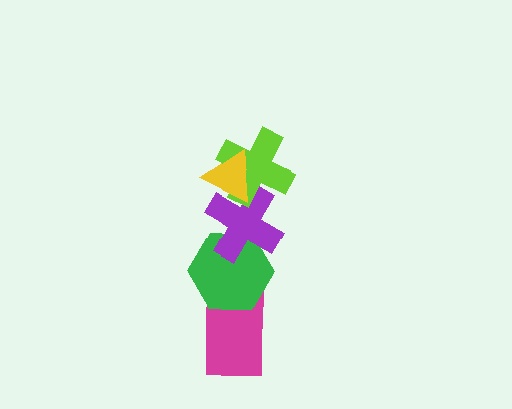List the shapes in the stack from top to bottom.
From top to bottom: the yellow triangle, the lime cross, the purple cross, the green hexagon, the magenta rectangle.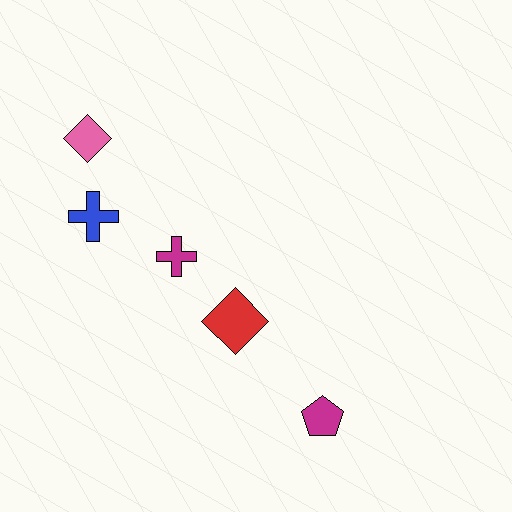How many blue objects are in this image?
There is 1 blue object.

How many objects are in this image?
There are 5 objects.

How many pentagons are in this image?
There is 1 pentagon.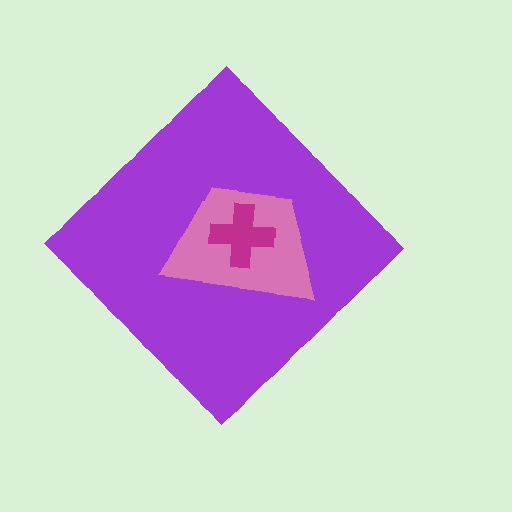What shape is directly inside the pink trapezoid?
The magenta cross.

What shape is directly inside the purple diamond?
The pink trapezoid.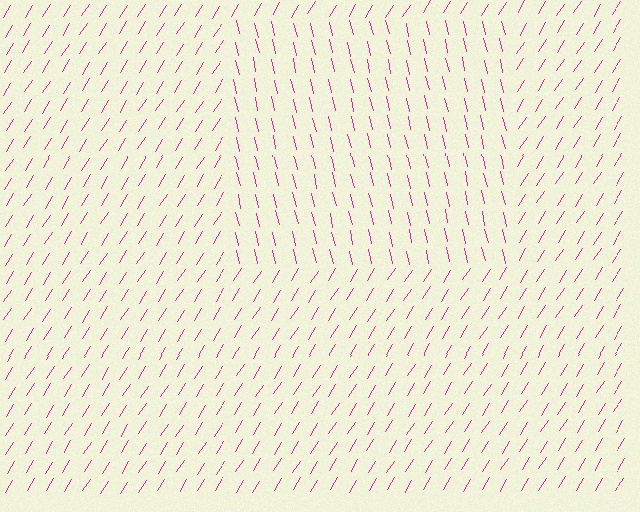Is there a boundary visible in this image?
Yes, there is a texture boundary formed by a change in line orientation.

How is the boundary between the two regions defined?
The boundary is defined purely by a change in line orientation (approximately 45 degrees difference). All lines are the same color and thickness.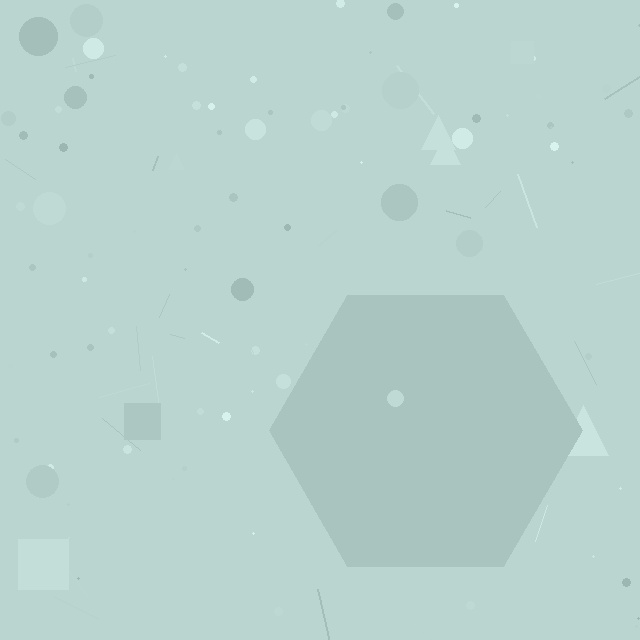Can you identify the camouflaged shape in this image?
The camouflaged shape is a hexagon.